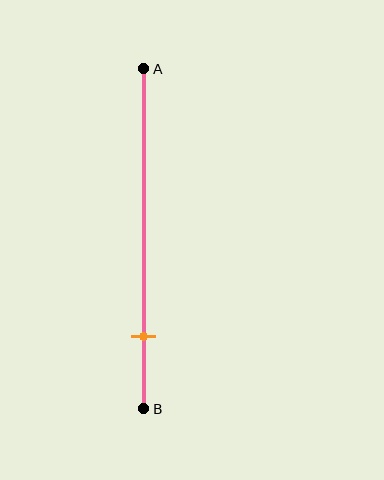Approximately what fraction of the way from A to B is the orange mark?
The orange mark is approximately 80% of the way from A to B.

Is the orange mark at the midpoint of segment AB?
No, the mark is at about 80% from A, not at the 50% midpoint.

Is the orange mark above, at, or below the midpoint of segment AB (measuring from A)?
The orange mark is below the midpoint of segment AB.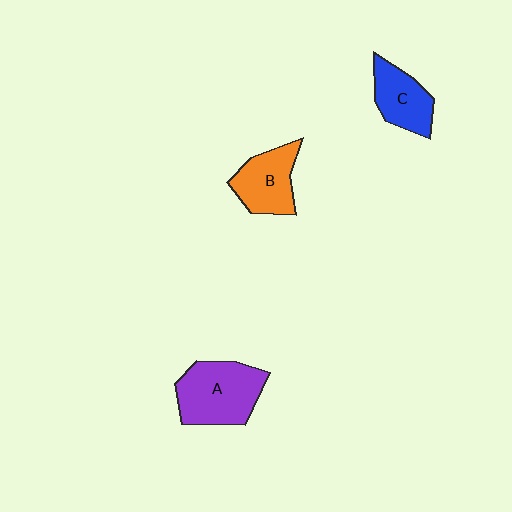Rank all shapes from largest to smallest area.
From largest to smallest: A (purple), B (orange), C (blue).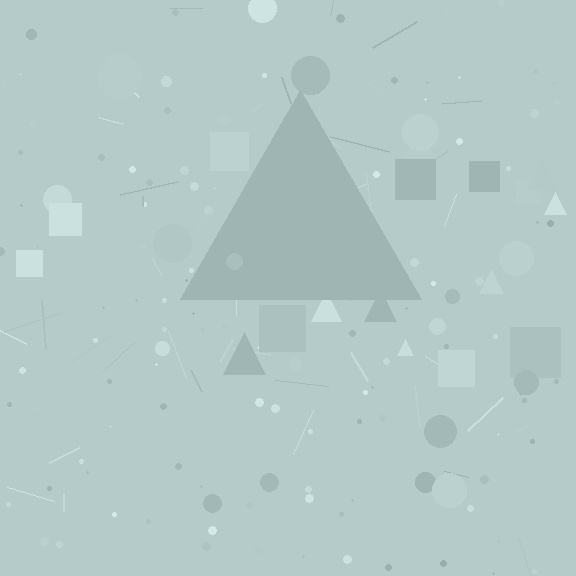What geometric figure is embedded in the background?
A triangle is embedded in the background.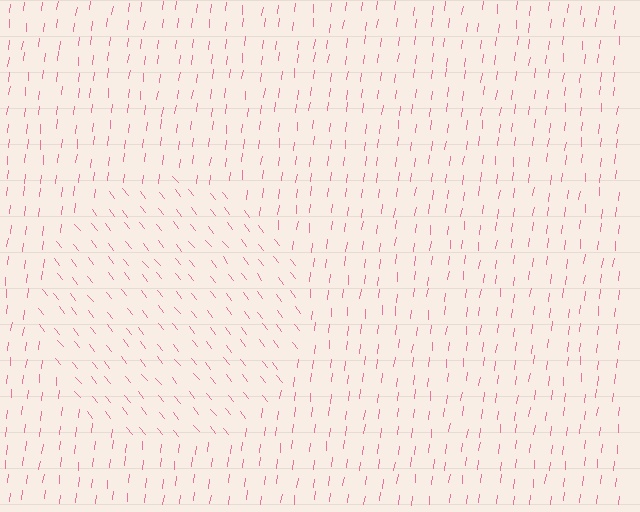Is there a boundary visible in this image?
Yes, there is a texture boundary formed by a change in line orientation.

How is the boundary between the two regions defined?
The boundary is defined purely by a change in line orientation (approximately 45 degrees difference). All lines are the same color and thickness.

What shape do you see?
I see a circle.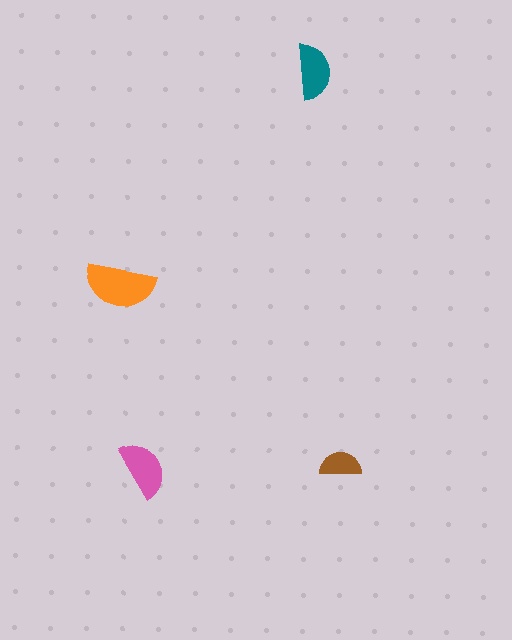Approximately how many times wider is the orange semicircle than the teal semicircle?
About 1.5 times wider.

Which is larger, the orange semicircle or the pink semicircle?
The orange one.